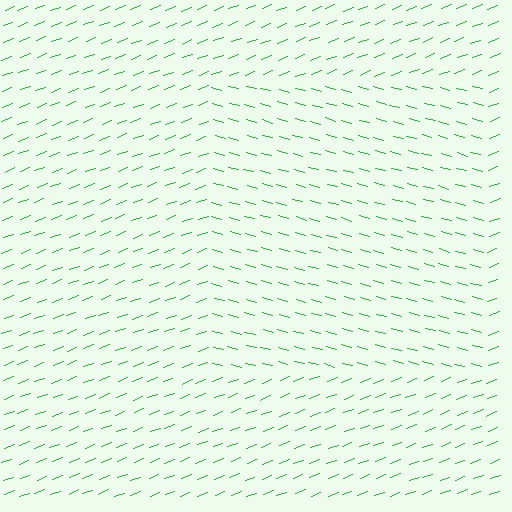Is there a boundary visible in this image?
Yes, there is a texture boundary formed by a change in line orientation.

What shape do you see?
I see a rectangle.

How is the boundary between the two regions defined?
The boundary is defined purely by a change in line orientation (approximately 36 degrees difference). All lines are the same color and thickness.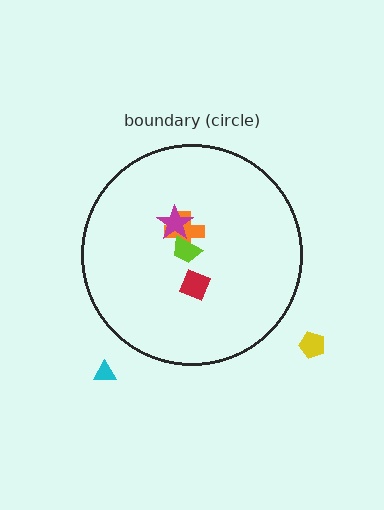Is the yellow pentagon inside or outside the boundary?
Outside.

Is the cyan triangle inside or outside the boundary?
Outside.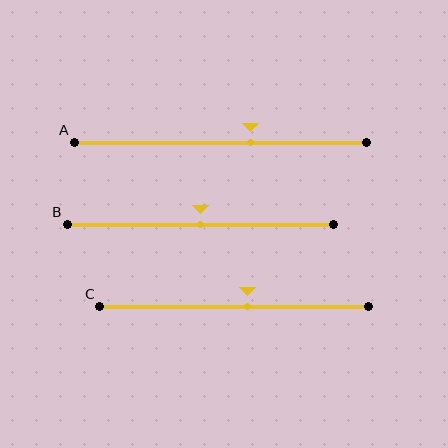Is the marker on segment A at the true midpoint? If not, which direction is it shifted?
No, the marker on segment A is shifted to the right by about 10% of the segment length.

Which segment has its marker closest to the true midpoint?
Segment B has its marker closest to the true midpoint.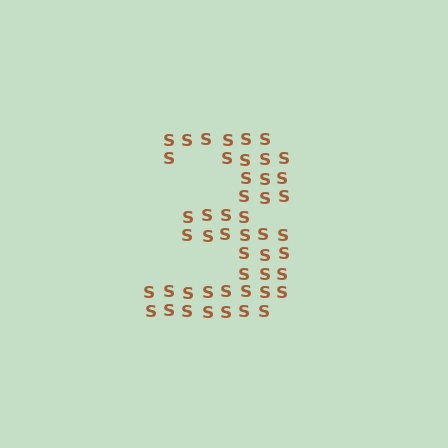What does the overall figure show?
The overall figure shows the digit 3.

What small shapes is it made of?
It is made of small letter S's.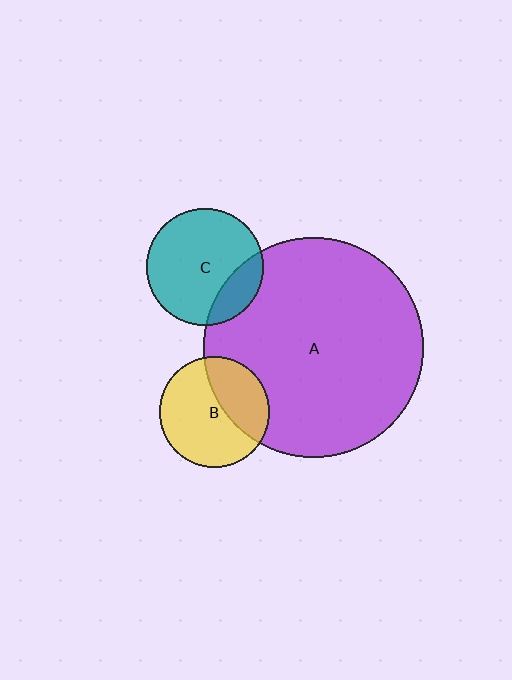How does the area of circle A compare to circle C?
Approximately 3.5 times.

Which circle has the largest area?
Circle A (purple).